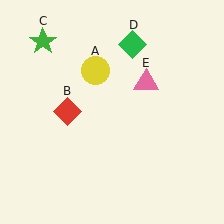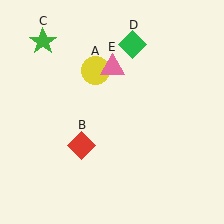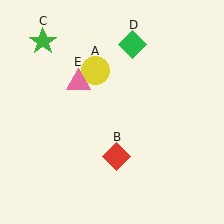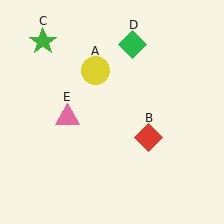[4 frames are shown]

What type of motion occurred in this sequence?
The red diamond (object B), pink triangle (object E) rotated counterclockwise around the center of the scene.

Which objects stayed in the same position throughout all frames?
Yellow circle (object A) and green star (object C) and green diamond (object D) remained stationary.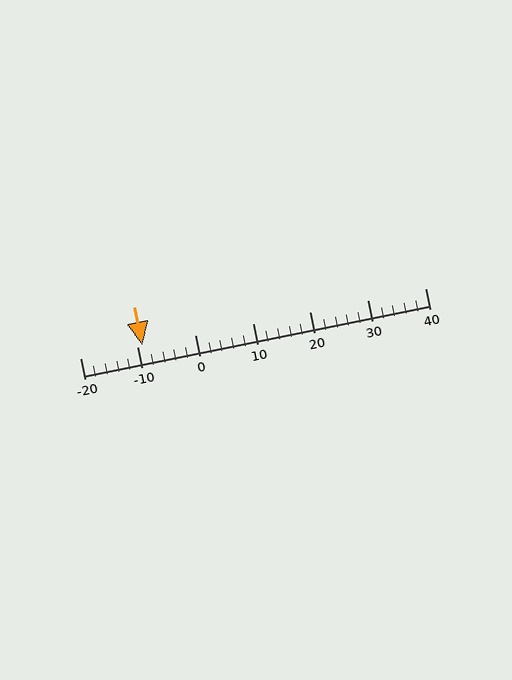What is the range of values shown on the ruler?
The ruler shows values from -20 to 40.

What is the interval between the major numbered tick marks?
The major tick marks are spaced 10 units apart.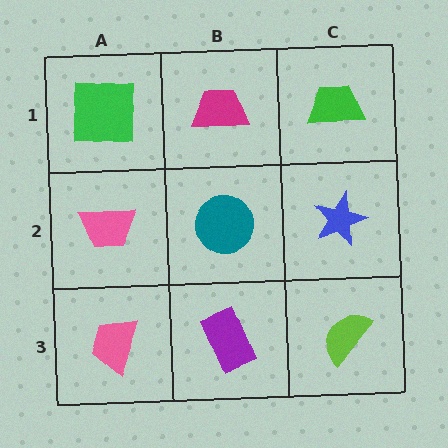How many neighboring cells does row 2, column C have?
3.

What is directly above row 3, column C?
A blue star.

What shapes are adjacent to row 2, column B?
A magenta trapezoid (row 1, column B), a purple rectangle (row 3, column B), a pink trapezoid (row 2, column A), a blue star (row 2, column C).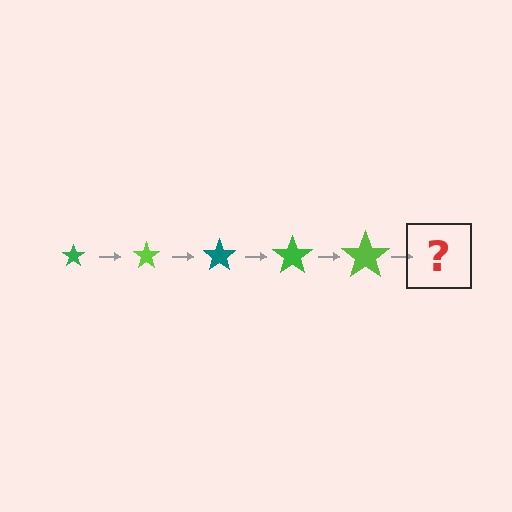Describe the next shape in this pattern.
It should be a teal star, larger than the previous one.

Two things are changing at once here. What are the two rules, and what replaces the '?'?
The two rules are that the star grows larger each step and the color cycles through green, lime, and teal. The '?' should be a teal star, larger than the previous one.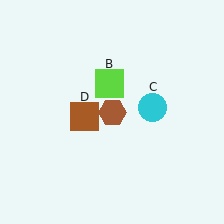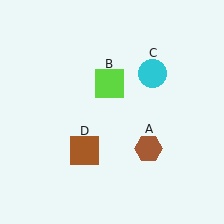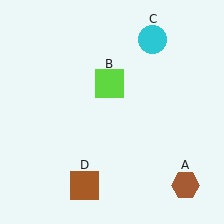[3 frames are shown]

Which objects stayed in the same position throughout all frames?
Lime square (object B) remained stationary.